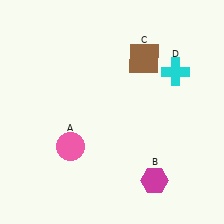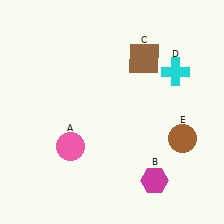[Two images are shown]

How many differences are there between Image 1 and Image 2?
There is 1 difference between the two images.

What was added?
A brown circle (E) was added in Image 2.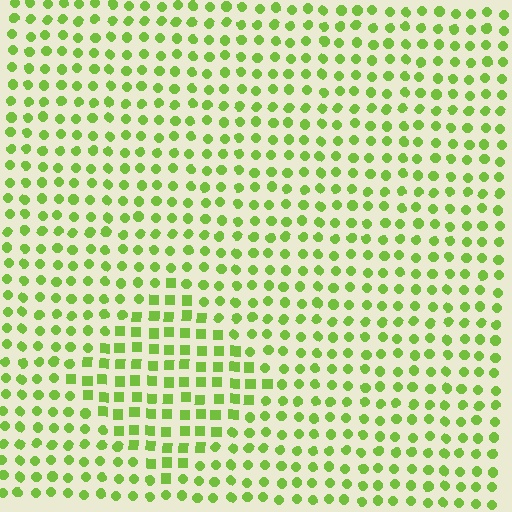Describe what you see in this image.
The image is filled with small lime elements arranged in a uniform grid. A diamond-shaped region contains squares, while the surrounding area contains circles. The boundary is defined purely by the change in element shape.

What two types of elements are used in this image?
The image uses squares inside the diamond region and circles outside it.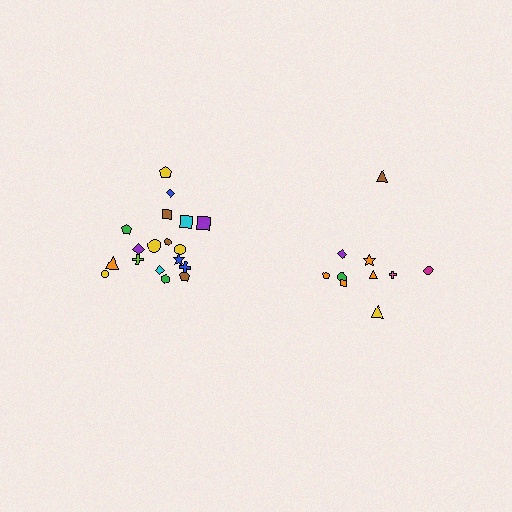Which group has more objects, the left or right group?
The left group.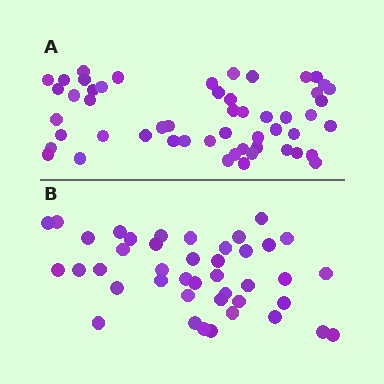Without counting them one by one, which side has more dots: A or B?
Region A (the top region) has more dots.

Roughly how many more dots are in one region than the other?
Region A has roughly 12 or so more dots than region B.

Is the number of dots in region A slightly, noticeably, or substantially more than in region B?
Region A has noticeably more, but not dramatically so. The ratio is roughly 1.3 to 1.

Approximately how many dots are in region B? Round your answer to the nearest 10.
About 40 dots. (The exact count is 42, which rounds to 40.)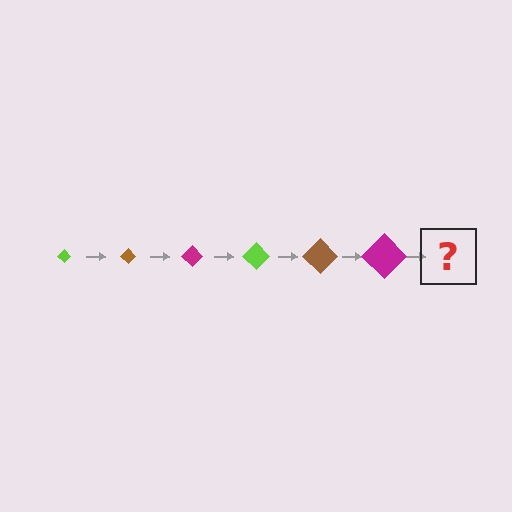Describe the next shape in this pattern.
It should be a lime diamond, larger than the previous one.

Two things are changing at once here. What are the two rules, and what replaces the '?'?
The two rules are that the diamond grows larger each step and the color cycles through lime, brown, and magenta. The '?' should be a lime diamond, larger than the previous one.